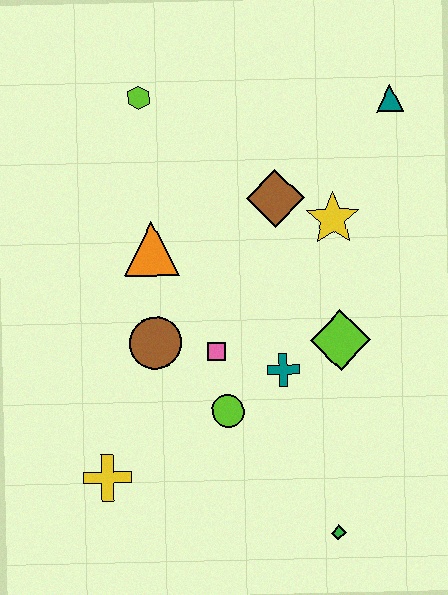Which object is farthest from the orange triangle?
The green diamond is farthest from the orange triangle.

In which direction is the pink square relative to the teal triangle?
The pink square is below the teal triangle.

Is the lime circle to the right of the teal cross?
No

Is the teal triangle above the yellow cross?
Yes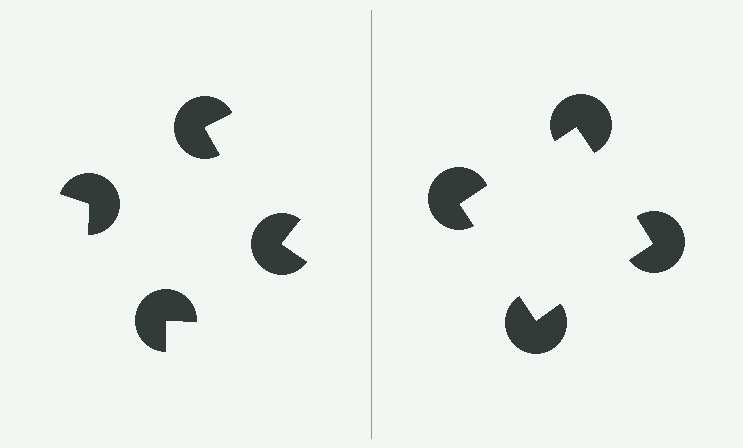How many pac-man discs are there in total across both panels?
8 — 4 on each side.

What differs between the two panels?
The pac-man discs are positioned identically on both sides; only the wedge orientations differ. On the right they align to a square; on the left they are misaligned.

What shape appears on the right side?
An illusory square.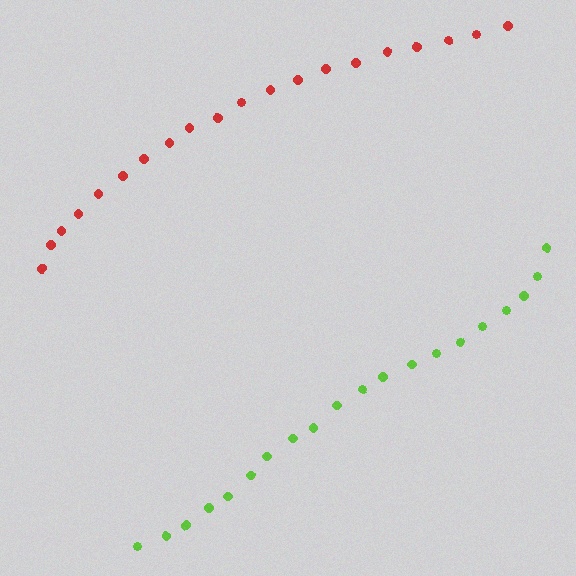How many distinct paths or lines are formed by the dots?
There are 2 distinct paths.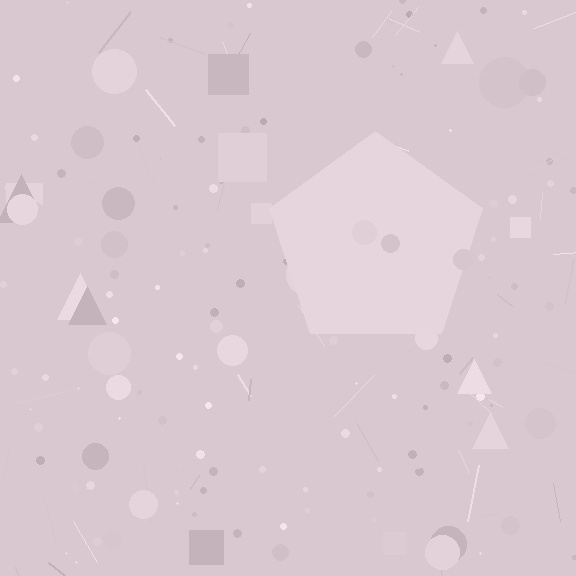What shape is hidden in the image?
A pentagon is hidden in the image.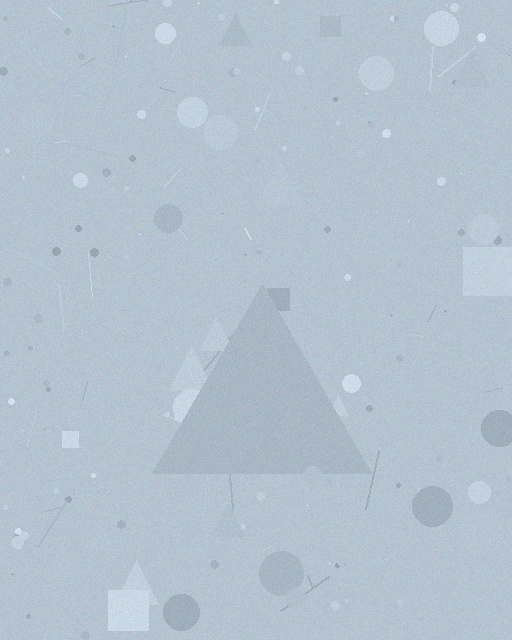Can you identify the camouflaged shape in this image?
The camouflaged shape is a triangle.